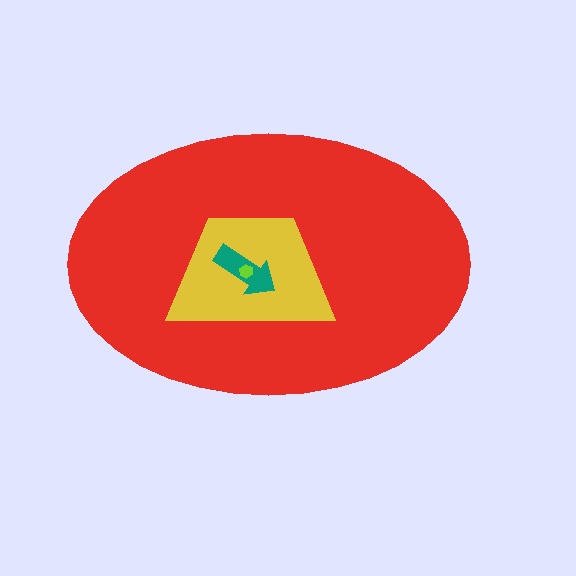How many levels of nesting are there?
4.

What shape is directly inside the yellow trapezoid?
The teal arrow.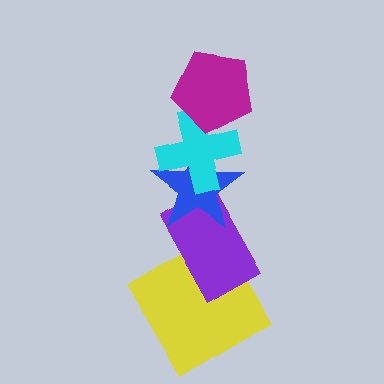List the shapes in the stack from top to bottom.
From top to bottom: the magenta pentagon, the cyan cross, the blue star, the purple rectangle, the yellow diamond.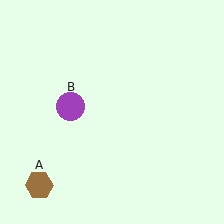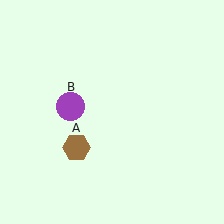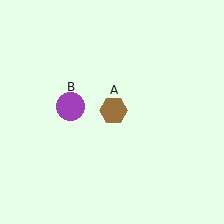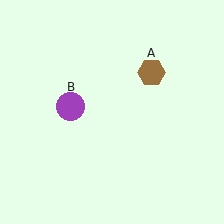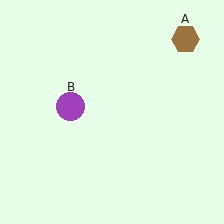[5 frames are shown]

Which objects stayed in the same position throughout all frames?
Purple circle (object B) remained stationary.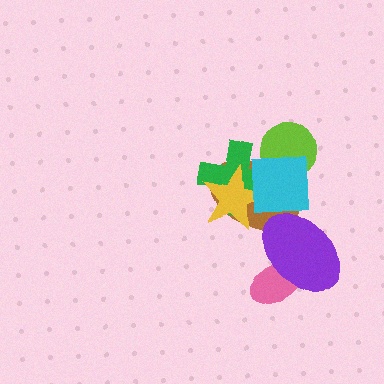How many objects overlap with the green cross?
3 objects overlap with the green cross.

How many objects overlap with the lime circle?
2 objects overlap with the lime circle.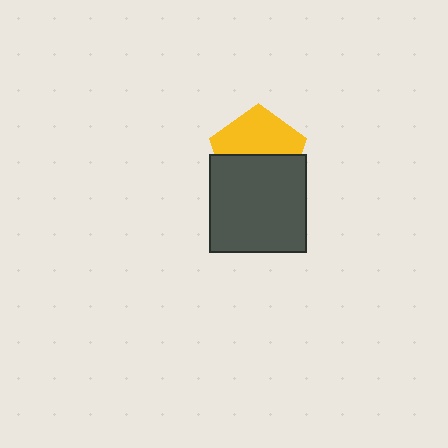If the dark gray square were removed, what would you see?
You would see the complete yellow pentagon.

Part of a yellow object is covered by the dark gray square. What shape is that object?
It is a pentagon.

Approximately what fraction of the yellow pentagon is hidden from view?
Roughly 50% of the yellow pentagon is hidden behind the dark gray square.